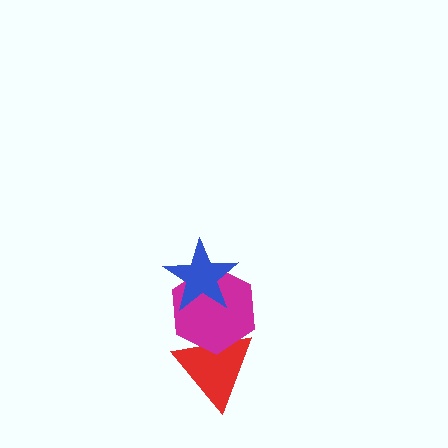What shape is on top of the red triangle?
The magenta hexagon is on top of the red triangle.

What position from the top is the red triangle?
The red triangle is 3rd from the top.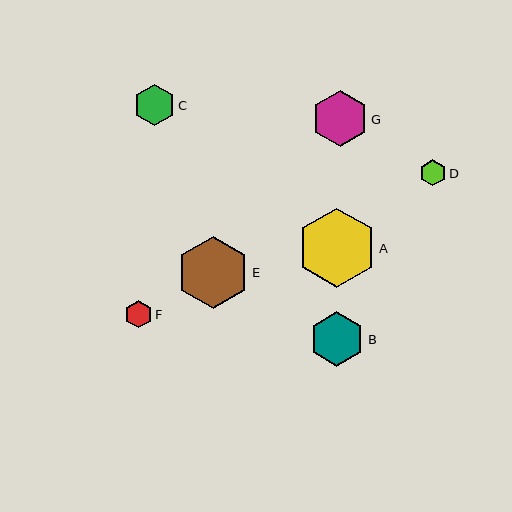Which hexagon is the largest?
Hexagon A is the largest with a size of approximately 79 pixels.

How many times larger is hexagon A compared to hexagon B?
Hexagon A is approximately 1.4 times the size of hexagon B.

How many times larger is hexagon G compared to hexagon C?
Hexagon G is approximately 1.4 times the size of hexagon C.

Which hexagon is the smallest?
Hexagon D is the smallest with a size of approximately 26 pixels.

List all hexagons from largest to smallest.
From largest to smallest: A, E, G, B, C, F, D.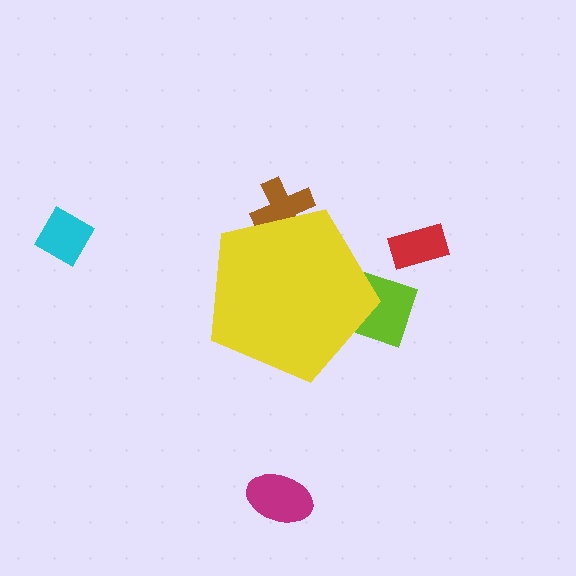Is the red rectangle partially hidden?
No, the red rectangle is fully visible.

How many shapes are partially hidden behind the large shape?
2 shapes are partially hidden.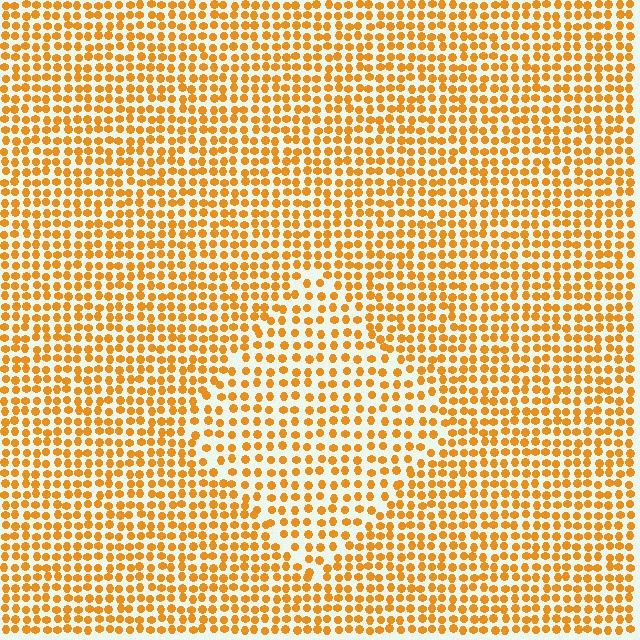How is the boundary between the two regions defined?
The boundary is defined by a change in element density (approximately 1.5x ratio). All elements are the same color, size, and shape.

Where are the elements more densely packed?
The elements are more densely packed outside the diamond boundary.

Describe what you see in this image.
The image contains small orange elements arranged at two different densities. A diamond-shaped region is visible where the elements are less densely packed than the surrounding area.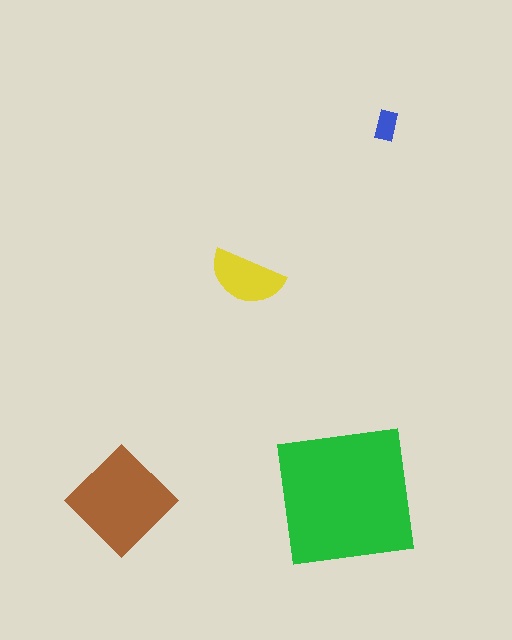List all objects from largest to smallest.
The green square, the brown diamond, the yellow semicircle, the blue rectangle.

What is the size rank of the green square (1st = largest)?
1st.